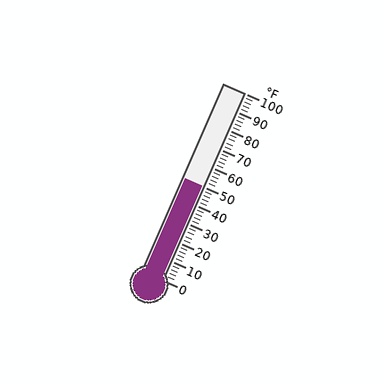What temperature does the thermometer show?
The thermometer shows approximately 50°F.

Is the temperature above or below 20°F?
The temperature is above 20°F.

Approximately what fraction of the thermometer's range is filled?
The thermometer is filled to approximately 50% of its range.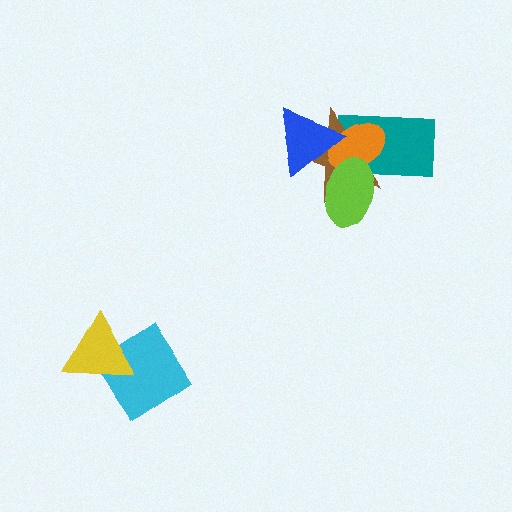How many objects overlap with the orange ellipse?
4 objects overlap with the orange ellipse.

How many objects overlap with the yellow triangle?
1 object overlaps with the yellow triangle.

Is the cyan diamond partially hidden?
Yes, it is partially covered by another shape.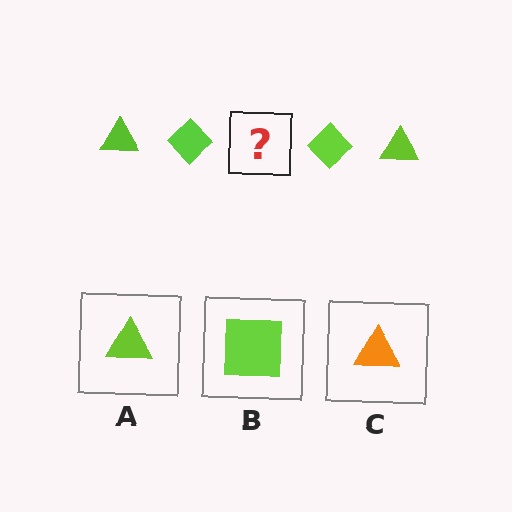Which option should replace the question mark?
Option A.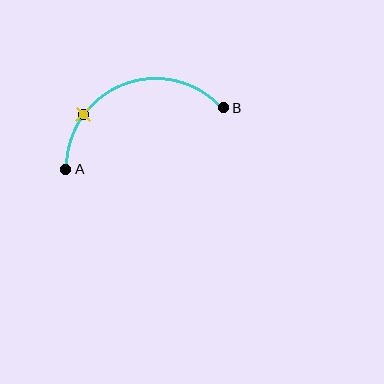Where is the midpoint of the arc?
The arc midpoint is the point on the curve farthest from the straight line joining A and B. It sits above that line.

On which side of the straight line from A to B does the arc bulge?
The arc bulges above the straight line connecting A and B.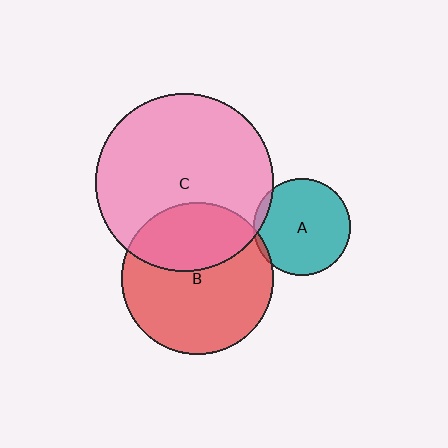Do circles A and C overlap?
Yes.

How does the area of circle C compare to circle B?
Approximately 1.4 times.